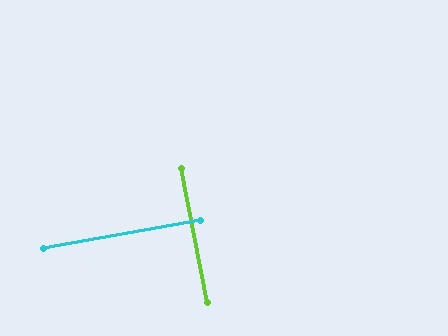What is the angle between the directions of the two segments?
Approximately 89 degrees.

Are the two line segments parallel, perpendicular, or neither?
Perpendicular — they meet at approximately 89°.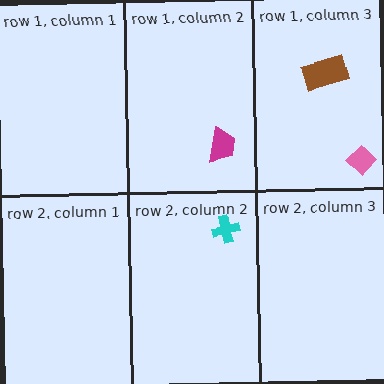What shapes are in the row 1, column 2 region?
The magenta trapezoid.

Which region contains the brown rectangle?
The row 1, column 3 region.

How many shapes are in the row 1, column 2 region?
1.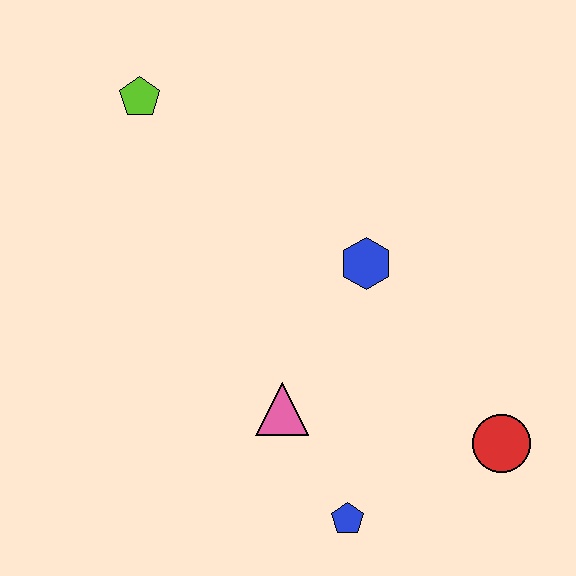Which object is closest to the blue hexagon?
The pink triangle is closest to the blue hexagon.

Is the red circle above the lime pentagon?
No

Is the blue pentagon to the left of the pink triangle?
No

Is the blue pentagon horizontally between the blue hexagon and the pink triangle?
Yes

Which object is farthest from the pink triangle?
The lime pentagon is farthest from the pink triangle.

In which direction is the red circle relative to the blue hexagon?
The red circle is below the blue hexagon.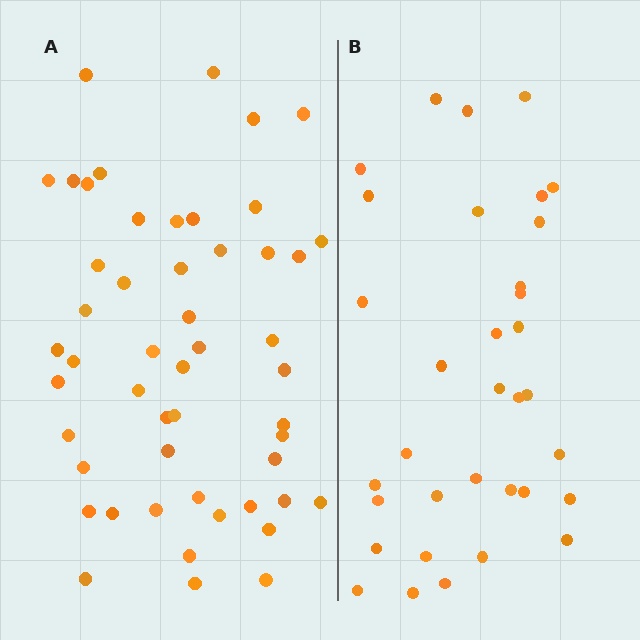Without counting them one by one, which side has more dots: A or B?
Region A (the left region) has more dots.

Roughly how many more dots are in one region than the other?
Region A has approximately 15 more dots than region B.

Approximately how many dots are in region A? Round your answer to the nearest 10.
About 50 dots. (The exact count is 51, which rounds to 50.)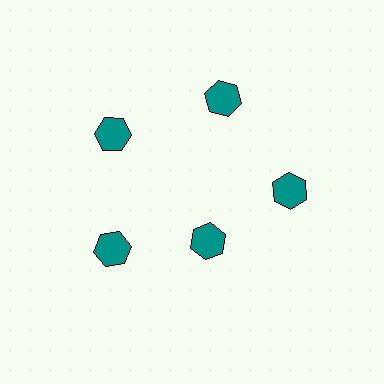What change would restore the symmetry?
The symmetry would be restored by moving it outward, back onto the ring so that all 5 hexagons sit at equal angles and equal distance from the center.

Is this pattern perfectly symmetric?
No. The 5 teal hexagons are arranged in a ring, but one element near the 5 o'clock position is pulled inward toward the center, breaking the 5-fold rotational symmetry.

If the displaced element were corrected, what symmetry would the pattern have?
It would have 5-fold rotational symmetry — the pattern would map onto itself every 72 degrees.